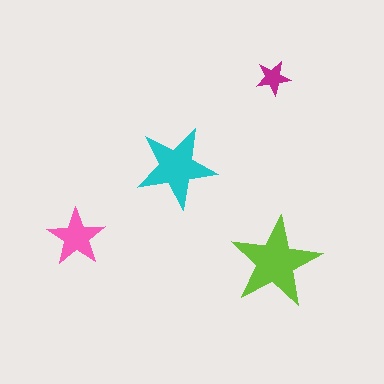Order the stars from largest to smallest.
the lime one, the cyan one, the pink one, the magenta one.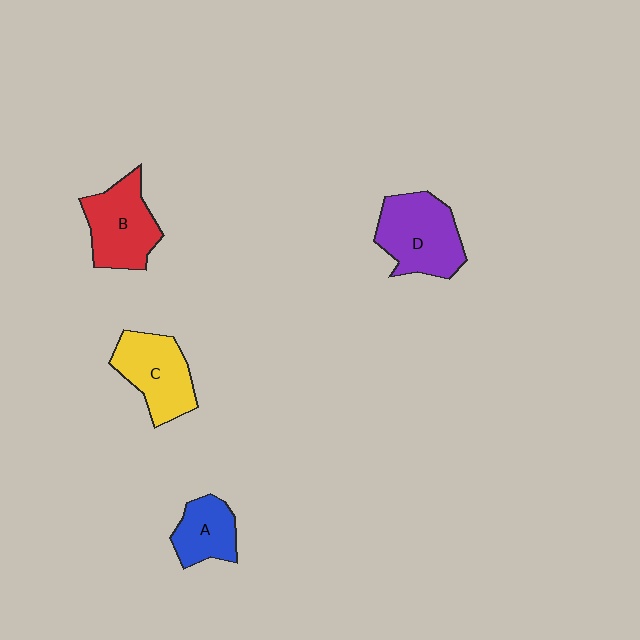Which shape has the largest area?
Shape D (purple).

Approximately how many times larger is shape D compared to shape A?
Approximately 1.7 times.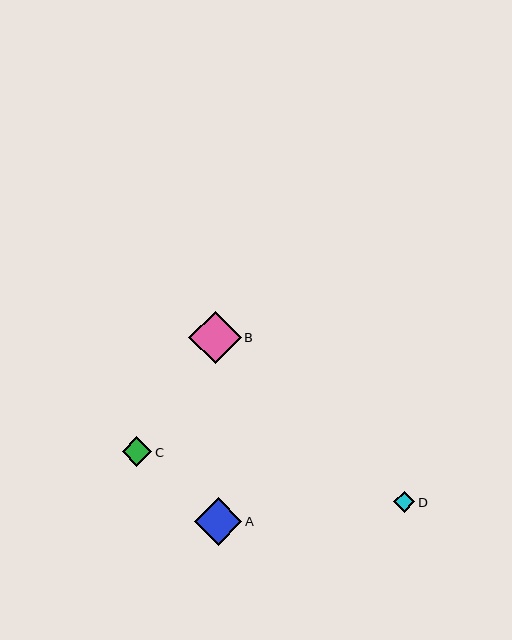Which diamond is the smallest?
Diamond D is the smallest with a size of approximately 21 pixels.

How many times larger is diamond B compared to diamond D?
Diamond B is approximately 2.5 times the size of diamond D.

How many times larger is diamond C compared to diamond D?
Diamond C is approximately 1.4 times the size of diamond D.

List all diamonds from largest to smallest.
From largest to smallest: B, A, C, D.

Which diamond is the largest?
Diamond B is the largest with a size of approximately 52 pixels.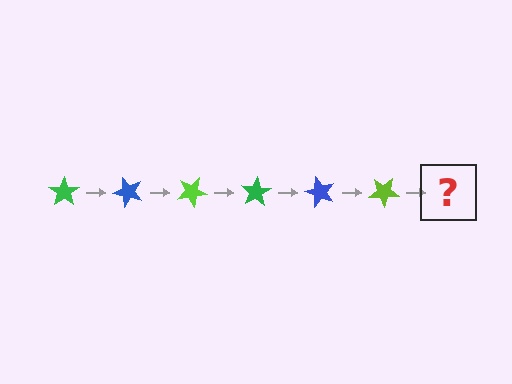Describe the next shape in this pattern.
It should be a green star, rotated 300 degrees from the start.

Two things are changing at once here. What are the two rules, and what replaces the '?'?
The two rules are that it rotates 50 degrees each step and the color cycles through green, blue, and lime. The '?' should be a green star, rotated 300 degrees from the start.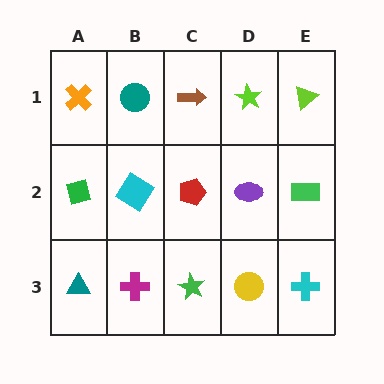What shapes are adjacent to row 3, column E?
A green rectangle (row 2, column E), a yellow circle (row 3, column D).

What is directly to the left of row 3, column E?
A yellow circle.